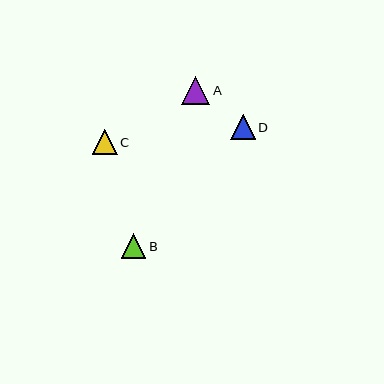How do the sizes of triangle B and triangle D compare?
Triangle B and triangle D are approximately the same size.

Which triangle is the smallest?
Triangle D is the smallest with a size of approximately 24 pixels.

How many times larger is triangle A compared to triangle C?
Triangle A is approximately 1.1 times the size of triangle C.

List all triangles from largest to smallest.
From largest to smallest: A, C, B, D.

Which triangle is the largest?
Triangle A is the largest with a size of approximately 28 pixels.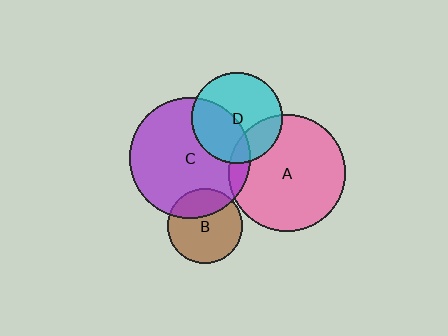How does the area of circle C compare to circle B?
Approximately 2.6 times.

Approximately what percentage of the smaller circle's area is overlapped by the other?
Approximately 40%.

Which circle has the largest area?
Circle C (purple).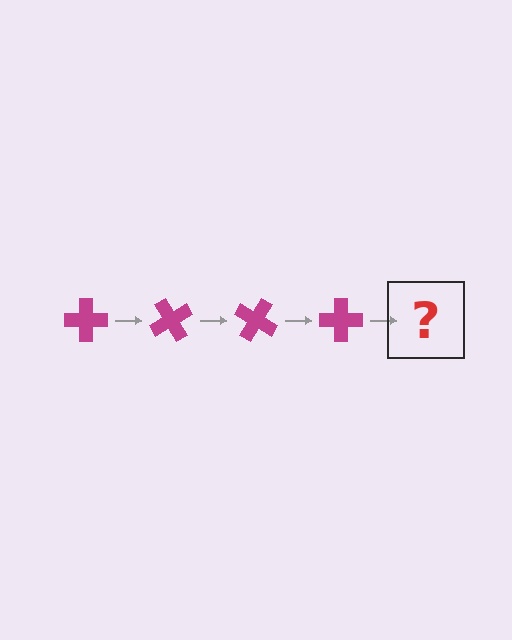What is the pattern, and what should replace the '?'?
The pattern is that the cross rotates 60 degrees each step. The '?' should be a magenta cross rotated 240 degrees.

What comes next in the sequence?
The next element should be a magenta cross rotated 240 degrees.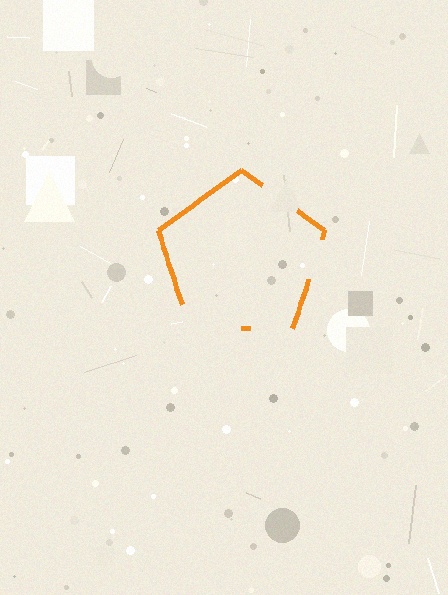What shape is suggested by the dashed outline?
The dashed outline suggests a pentagon.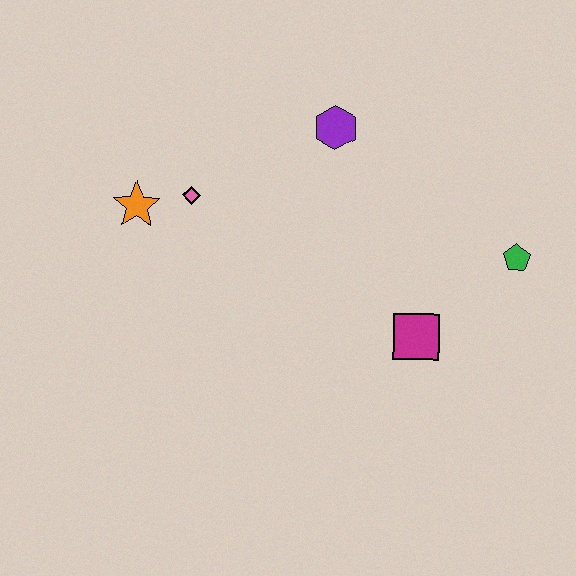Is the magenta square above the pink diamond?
No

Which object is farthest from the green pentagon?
The orange star is farthest from the green pentagon.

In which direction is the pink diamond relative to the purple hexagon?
The pink diamond is to the left of the purple hexagon.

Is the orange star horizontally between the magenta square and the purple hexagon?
No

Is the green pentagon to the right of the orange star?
Yes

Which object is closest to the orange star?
The pink diamond is closest to the orange star.